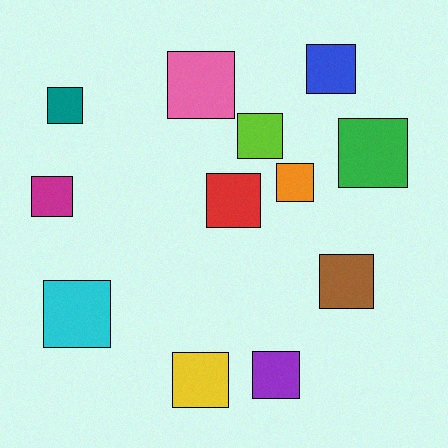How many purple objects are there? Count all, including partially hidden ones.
There is 1 purple object.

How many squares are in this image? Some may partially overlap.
There are 12 squares.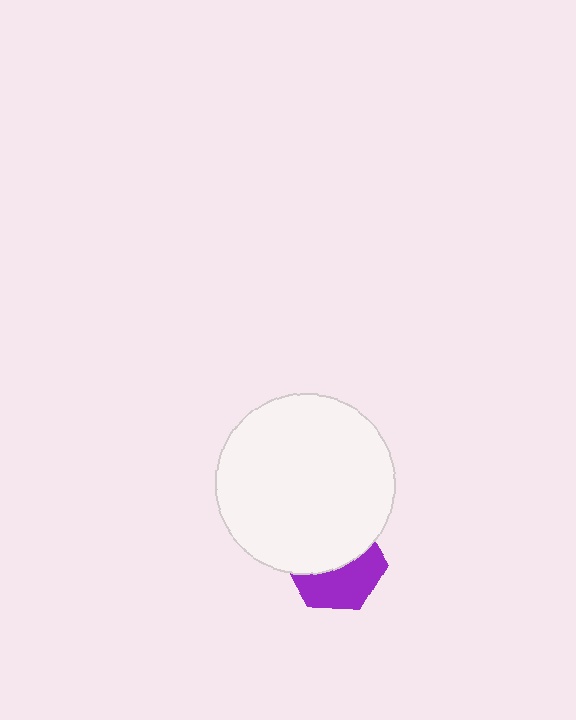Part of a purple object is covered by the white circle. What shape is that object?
It is a hexagon.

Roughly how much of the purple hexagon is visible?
About half of it is visible (roughly 47%).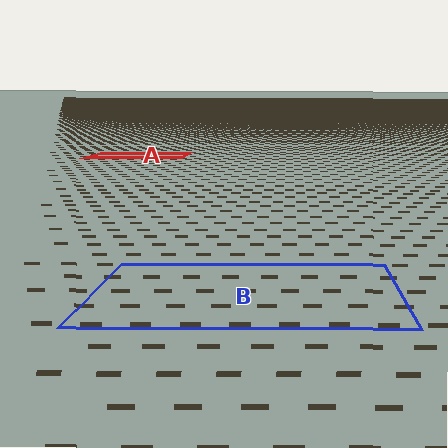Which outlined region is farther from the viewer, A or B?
Region A is farther from the viewer — the texture elements inside it appear smaller and more densely packed.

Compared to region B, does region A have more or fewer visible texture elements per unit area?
Region A has more texture elements per unit area — they are packed more densely because it is farther away.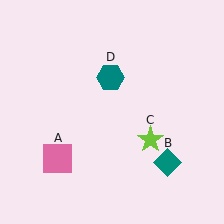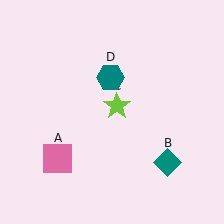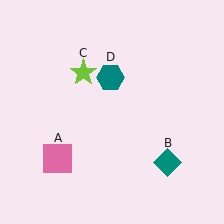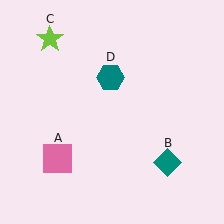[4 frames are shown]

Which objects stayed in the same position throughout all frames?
Pink square (object A) and teal diamond (object B) and teal hexagon (object D) remained stationary.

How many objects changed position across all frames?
1 object changed position: lime star (object C).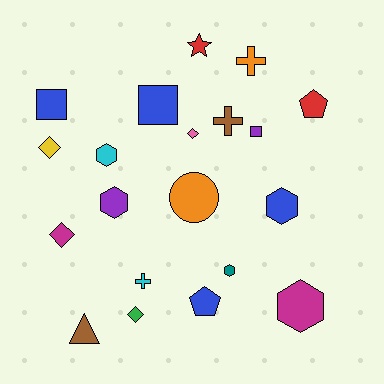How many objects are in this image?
There are 20 objects.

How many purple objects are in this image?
There are 2 purple objects.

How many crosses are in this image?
There are 3 crosses.